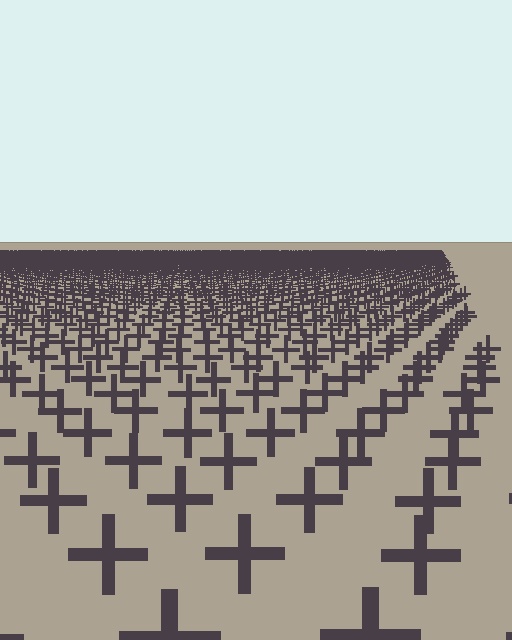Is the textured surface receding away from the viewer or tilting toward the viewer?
The surface is receding away from the viewer. Texture elements get smaller and denser toward the top.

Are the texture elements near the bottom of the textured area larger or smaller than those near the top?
Larger. Near the bottom, elements are closer to the viewer and appear at a bigger on-screen size.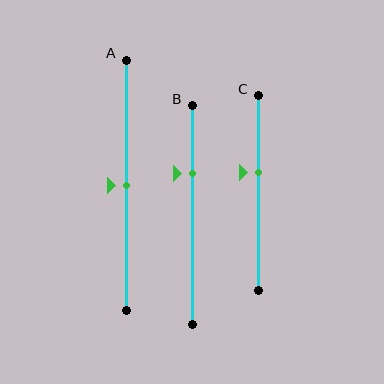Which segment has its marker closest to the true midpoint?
Segment A has its marker closest to the true midpoint.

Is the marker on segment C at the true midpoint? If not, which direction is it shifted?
No, the marker on segment C is shifted upward by about 11% of the segment length.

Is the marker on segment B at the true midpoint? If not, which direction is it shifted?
No, the marker on segment B is shifted upward by about 19% of the segment length.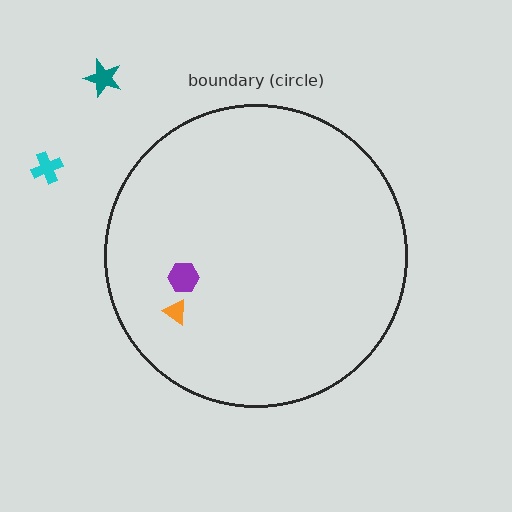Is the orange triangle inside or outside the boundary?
Inside.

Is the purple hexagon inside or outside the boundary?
Inside.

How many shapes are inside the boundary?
2 inside, 2 outside.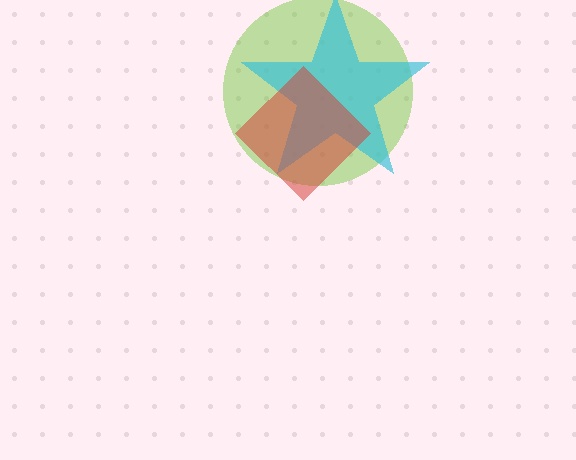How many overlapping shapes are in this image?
There are 3 overlapping shapes in the image.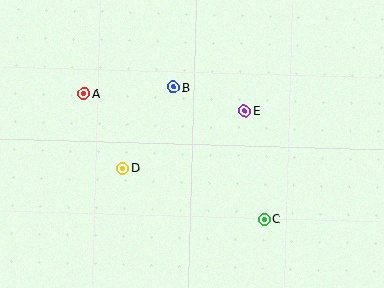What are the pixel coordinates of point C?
Point C is at (264, 219).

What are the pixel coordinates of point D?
Point D is at (123, 168).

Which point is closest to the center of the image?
Point B at (173, 87) is closest to the center.